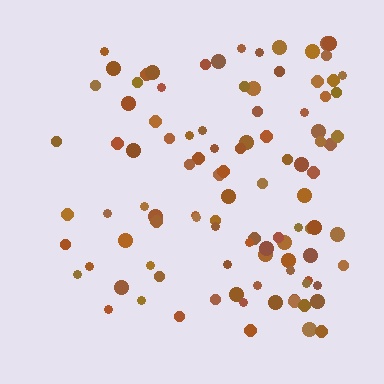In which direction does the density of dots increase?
From left to right, with the right side densest.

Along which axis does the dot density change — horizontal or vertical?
Horizontal.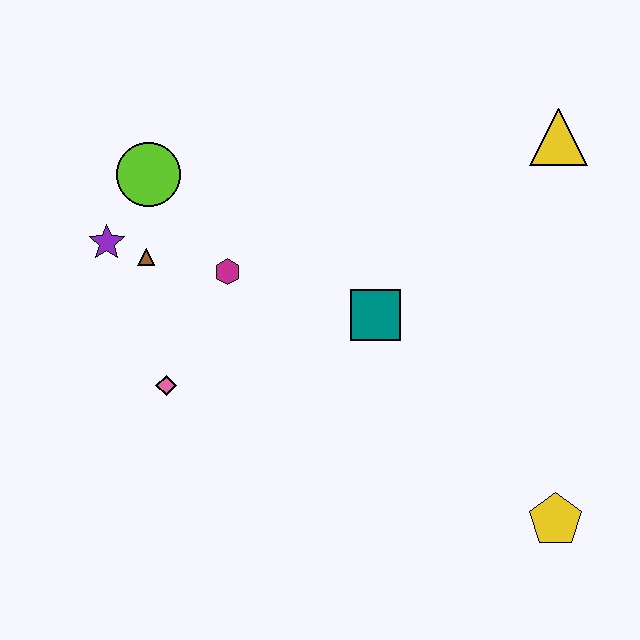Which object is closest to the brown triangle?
The purple star is closest to the brown triangle.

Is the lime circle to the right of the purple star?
Yes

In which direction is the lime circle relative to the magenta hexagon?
The lime circle is above the magenta hexagon.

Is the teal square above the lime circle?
No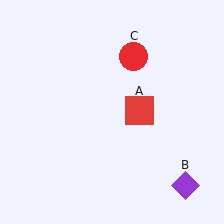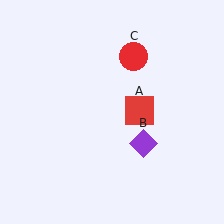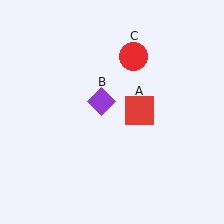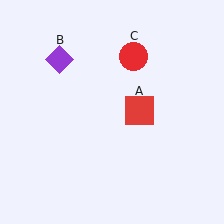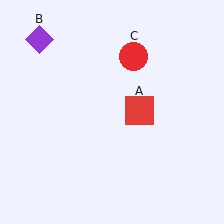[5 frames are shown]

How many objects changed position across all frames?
1 object changed position: purple diamond (object B).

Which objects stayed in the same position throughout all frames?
Red square (object A) and red circle (object C) remained stationary.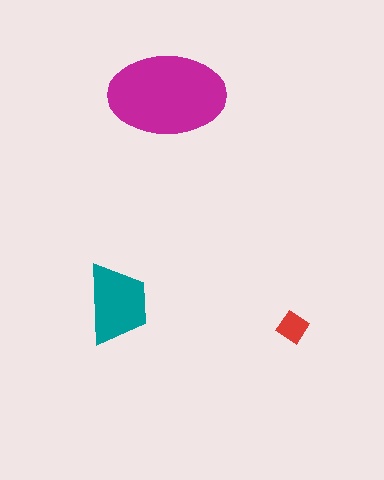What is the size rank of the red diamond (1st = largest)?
3rd.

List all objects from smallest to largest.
The red diamond, the teal trapezoid, the magenta ellipse.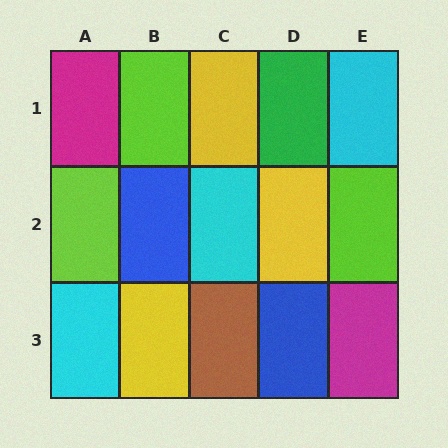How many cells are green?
1 cell is green.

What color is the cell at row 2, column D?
Yellow.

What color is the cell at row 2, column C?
Cyan.